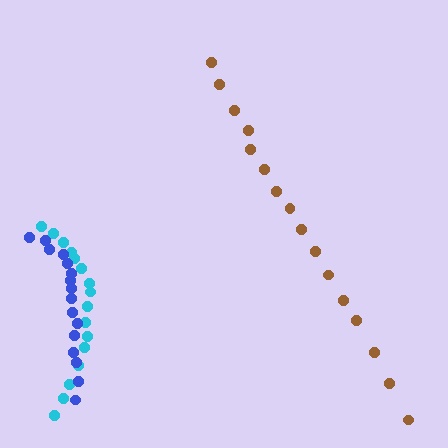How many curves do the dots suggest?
There are 3 distinct paths.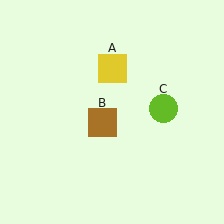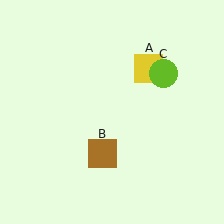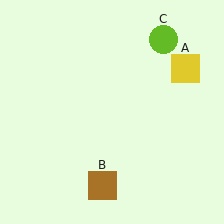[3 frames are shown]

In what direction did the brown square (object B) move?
The brown square (object B) moved down.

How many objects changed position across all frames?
3 objects changed position: yellow square (object A), brown square (object B), lime circle (object C).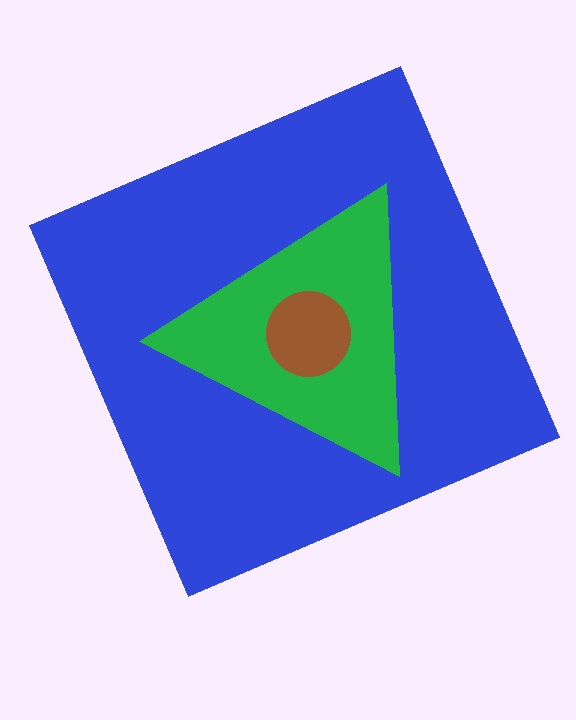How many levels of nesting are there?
3.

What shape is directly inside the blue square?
The green triangle.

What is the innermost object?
The brown circle.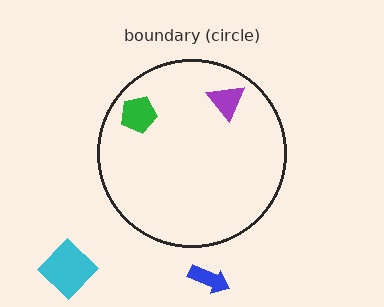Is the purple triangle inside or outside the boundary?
Inside.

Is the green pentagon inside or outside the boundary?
Inside.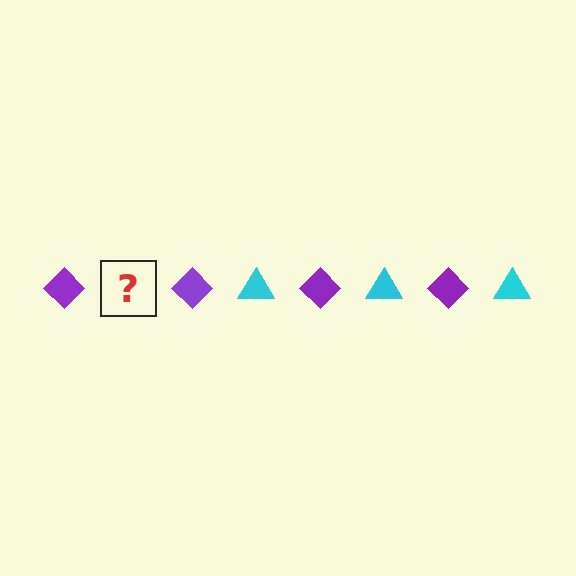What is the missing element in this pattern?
The missing element is a cyan triangle.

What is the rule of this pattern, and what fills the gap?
The rule is that the pattern alternates between purple diamond and cyan triangle. The gap should be filled with a cyan triangle.